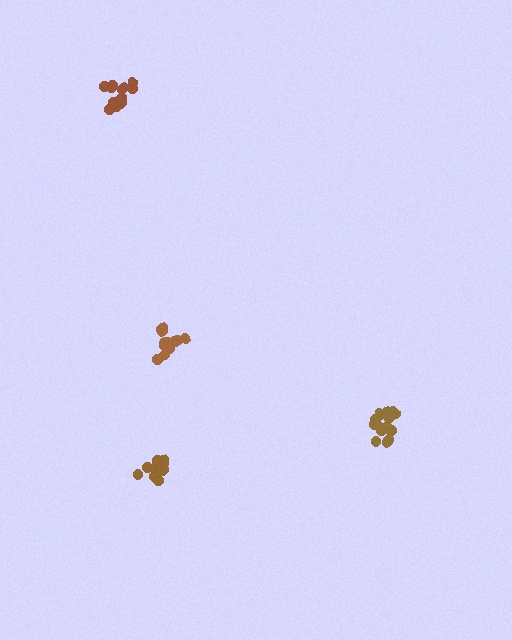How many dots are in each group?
Group 1: 12 dots, Group 2: 15 dots, Group 3: 12 dots, Group 4: 12 dots (51 total).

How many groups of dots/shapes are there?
There are 4 groups.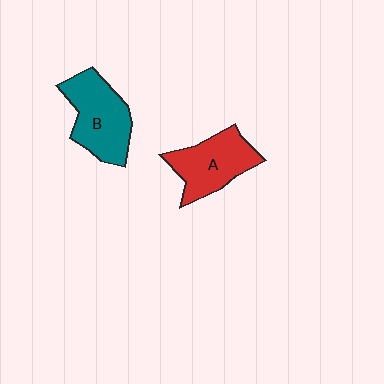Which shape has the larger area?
Shape B (teal).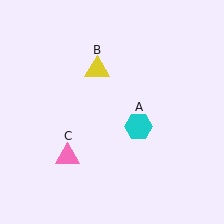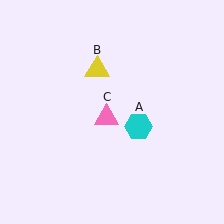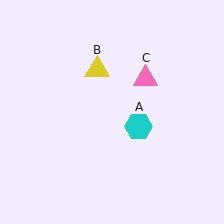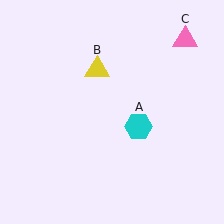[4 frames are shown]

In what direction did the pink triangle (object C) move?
The pink triangle (object C) moved up and to the right.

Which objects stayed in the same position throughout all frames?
Cyan hexagon (object A) and yellow triangle (object B) remained stationary.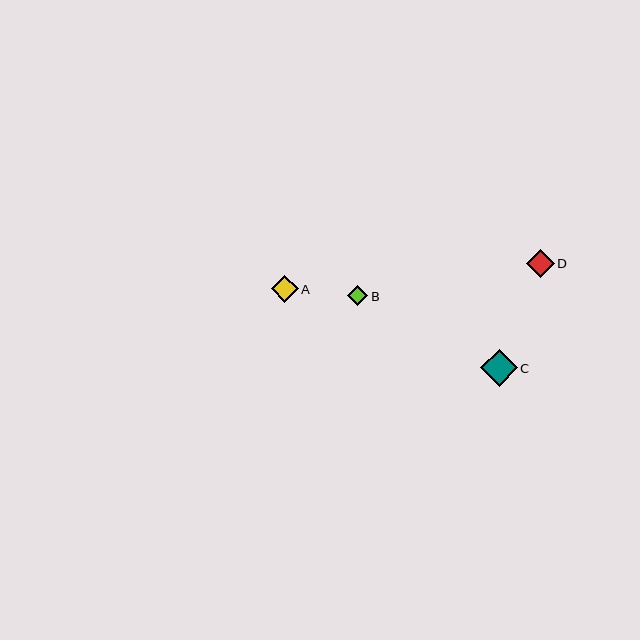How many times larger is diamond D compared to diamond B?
Diamond D is approximately 1.4 times the size of diamond B.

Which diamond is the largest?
Diamond C is the largest with a size of approximately 37 pixels.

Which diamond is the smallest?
Diamond B is the smallest with a size of approximately 20 pixels.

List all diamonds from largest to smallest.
From largest to smallest: C, D, A, B.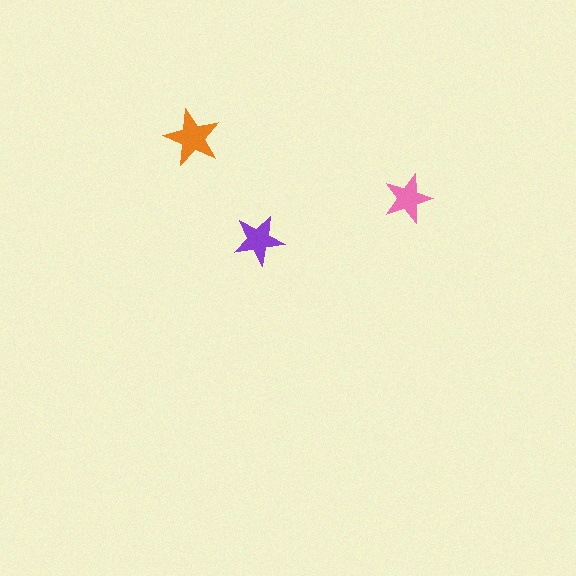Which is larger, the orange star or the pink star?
The orange one.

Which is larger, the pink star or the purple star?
The purple one.